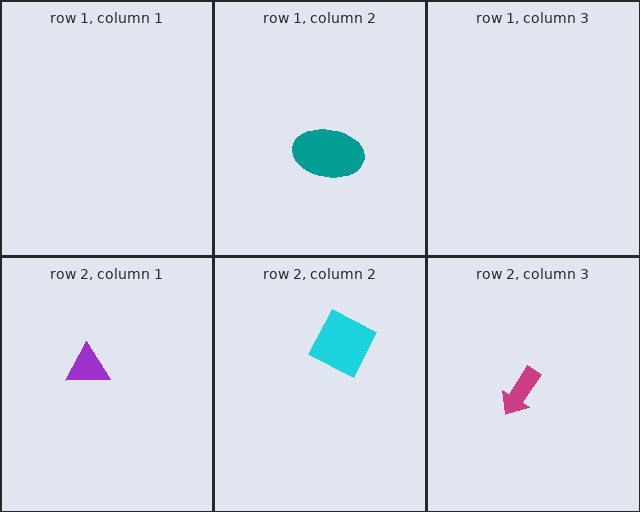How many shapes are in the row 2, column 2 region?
1.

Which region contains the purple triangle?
The row 2, column 1 region.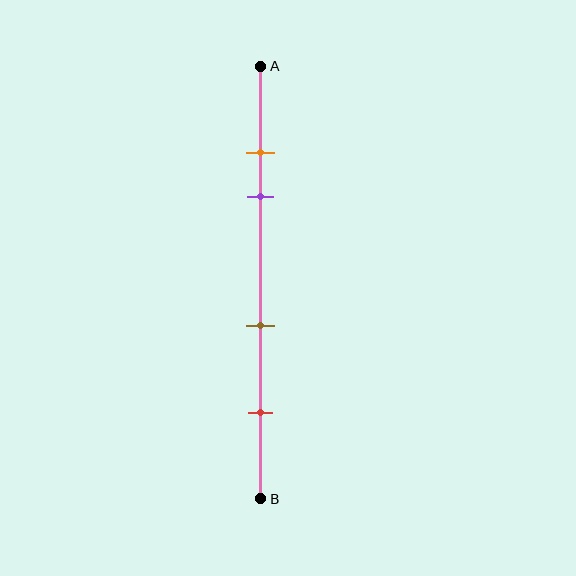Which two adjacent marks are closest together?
The orange and purple marks are the closest adjacent pair.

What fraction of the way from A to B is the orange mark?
The orange mark is approximately 20% (0.2) of the way from A to B.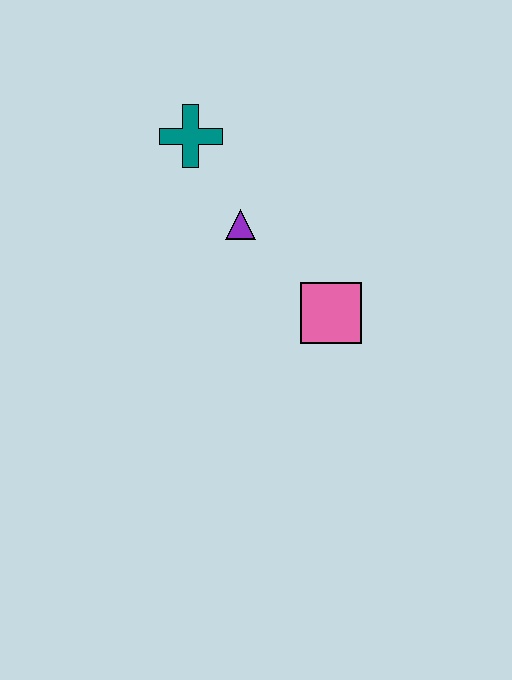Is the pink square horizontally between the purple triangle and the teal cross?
No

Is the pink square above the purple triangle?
No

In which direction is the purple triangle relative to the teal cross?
The purple triangle is below the teal cross.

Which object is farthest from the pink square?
The teal cross is farthest from the pink square.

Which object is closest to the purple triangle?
The teal cross is closest to the purple triangle.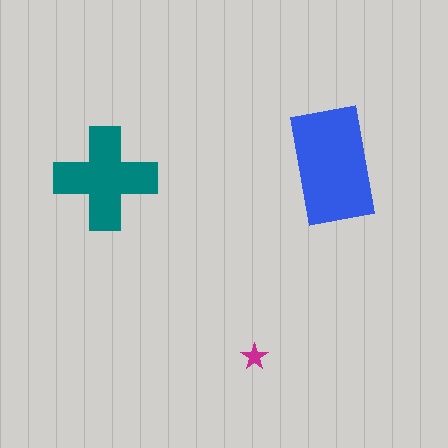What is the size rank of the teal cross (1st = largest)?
2nd.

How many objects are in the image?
There are 3 objects in the image.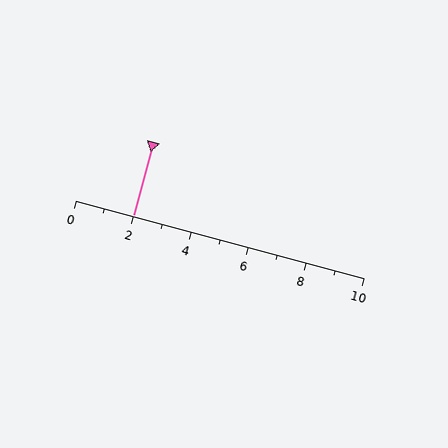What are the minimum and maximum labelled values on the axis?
The axis runs from 0 to 10.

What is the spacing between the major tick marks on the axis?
The major ticks are spaced 2 apart.